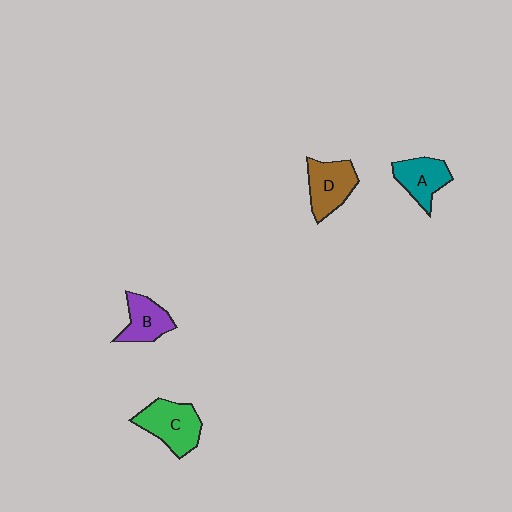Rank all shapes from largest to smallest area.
From largest to smallest: C (green), D (brown), A (teal), B (purple).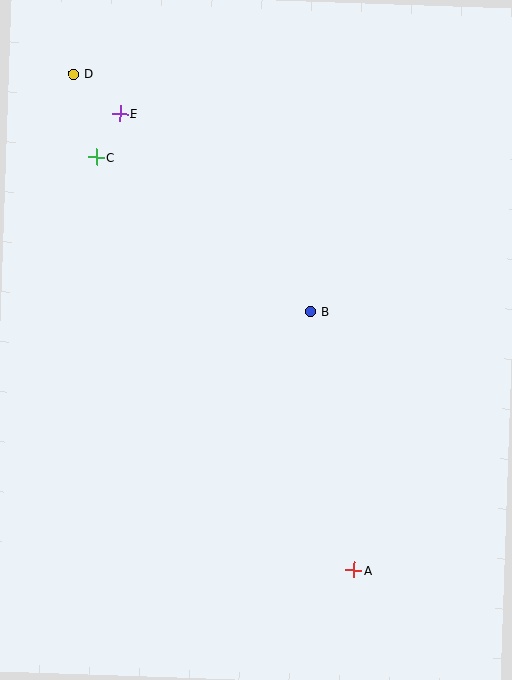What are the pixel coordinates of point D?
Point D is at (74, 74).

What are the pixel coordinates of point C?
Point C is at (96, 157).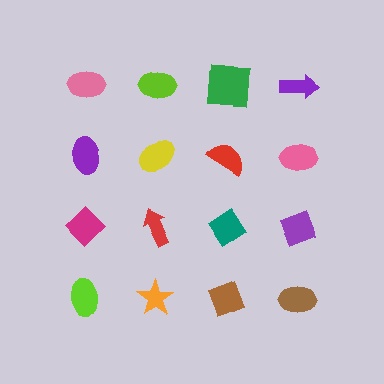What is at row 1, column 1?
A pink ellipse.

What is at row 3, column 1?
A magenta diamond.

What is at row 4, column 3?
A brown diamond.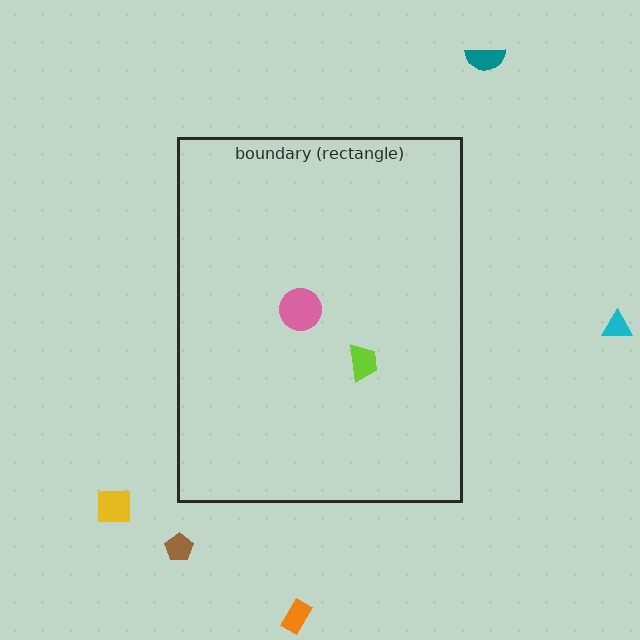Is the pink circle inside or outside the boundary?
Inside.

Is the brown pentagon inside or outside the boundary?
Outside.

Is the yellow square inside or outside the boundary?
Outside.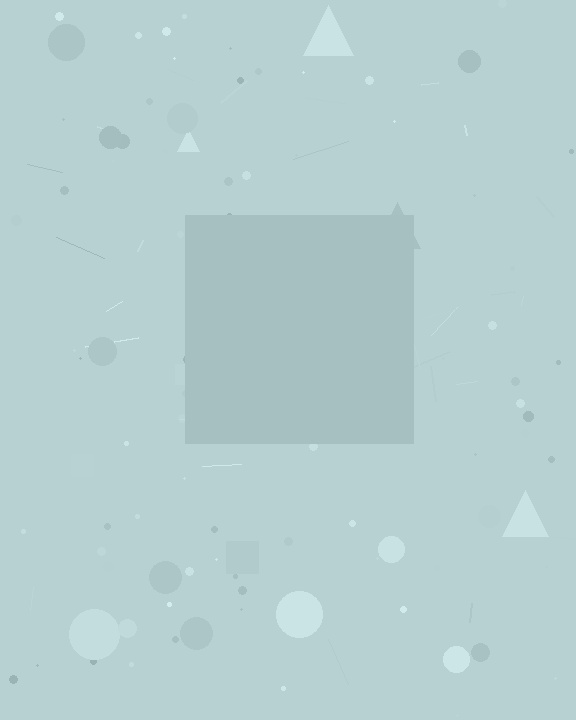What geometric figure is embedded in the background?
A square is embedded in the background.